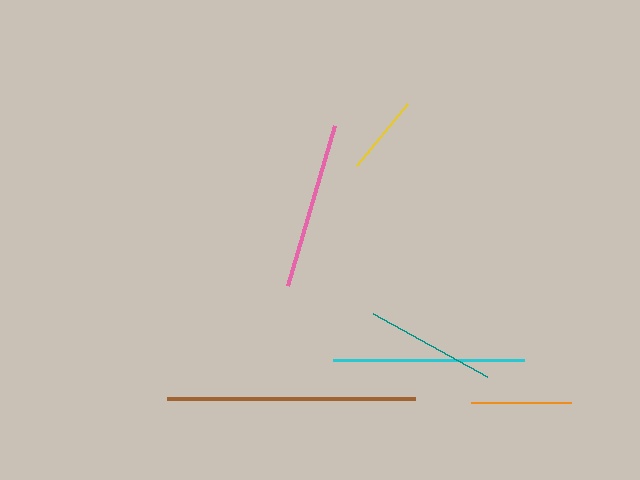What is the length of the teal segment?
The teal segment is approximately 131 pixels long.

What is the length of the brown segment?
The brown segment is approximately 248 pixels long.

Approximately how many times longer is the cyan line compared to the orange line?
The cyan line is approximately 1.9 times the length of the orange line.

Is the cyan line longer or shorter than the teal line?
The cyan line is longer than the teal line.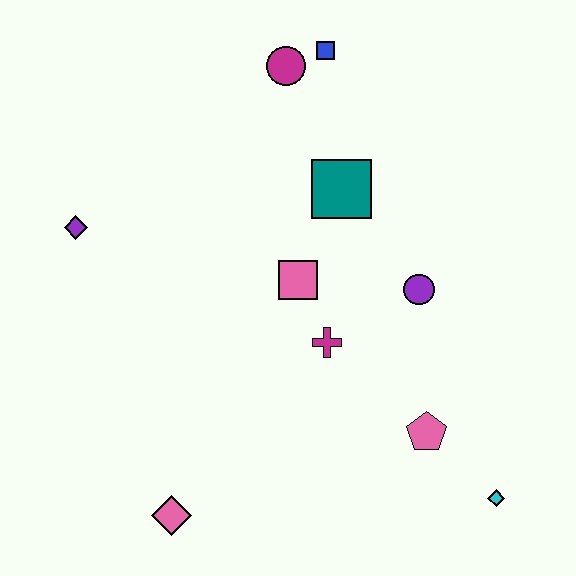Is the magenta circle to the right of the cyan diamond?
No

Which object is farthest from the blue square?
The pink diamond is farthest from the blue square.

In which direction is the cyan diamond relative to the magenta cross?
The cyan diamond is to the right of the magenta cross.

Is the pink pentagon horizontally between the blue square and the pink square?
No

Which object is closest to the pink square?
The magenta cross is closest to the pink square.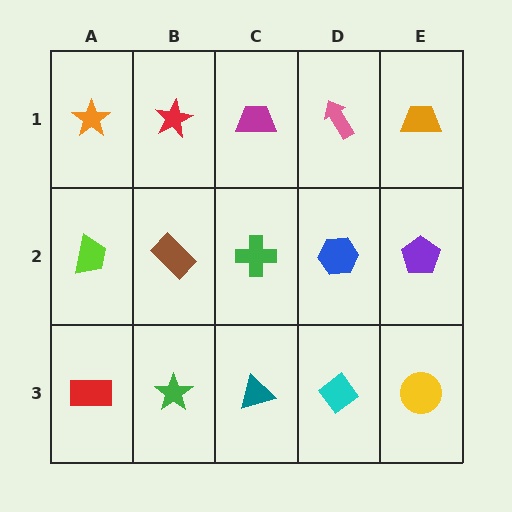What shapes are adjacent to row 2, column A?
An orange star (row 1, column A), a red rectangle (row 3, column A), a brown rectangle (row 2, column B).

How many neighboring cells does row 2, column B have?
4.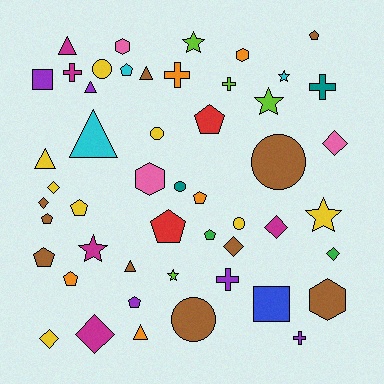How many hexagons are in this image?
There are 4 hexagons.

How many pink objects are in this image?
There are 3 pink objects.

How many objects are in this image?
There are 50 objects.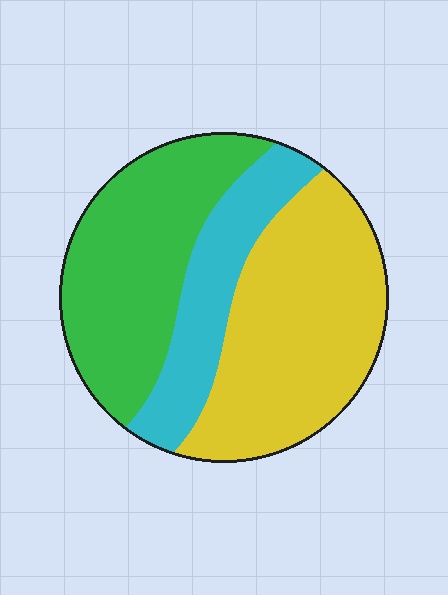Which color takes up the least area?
Cyan, at roughly 20%.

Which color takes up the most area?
Yellow, at roughly 45%.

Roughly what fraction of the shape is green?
Green takes up between a quarter and a half of the shape.